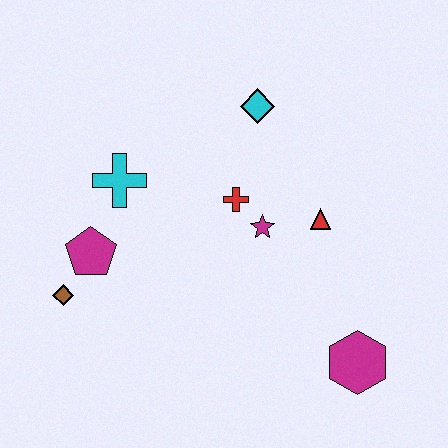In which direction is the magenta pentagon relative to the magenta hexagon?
The magenta pentagon is to the left of the magenta hexagon.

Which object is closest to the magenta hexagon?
The red triangle is closest to the magenta hexagon.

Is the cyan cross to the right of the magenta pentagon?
Yes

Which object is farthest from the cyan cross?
The magenta hexagon is farthest from the cyan cross.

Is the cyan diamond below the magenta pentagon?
No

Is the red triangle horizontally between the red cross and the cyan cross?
No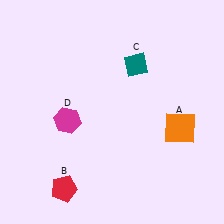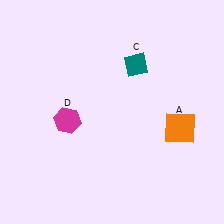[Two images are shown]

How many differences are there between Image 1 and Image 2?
There is 1 difference between the two images.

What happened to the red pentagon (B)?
The red pentagon (B) was removed in Image 2. It was in the bottom-left area of Image 1.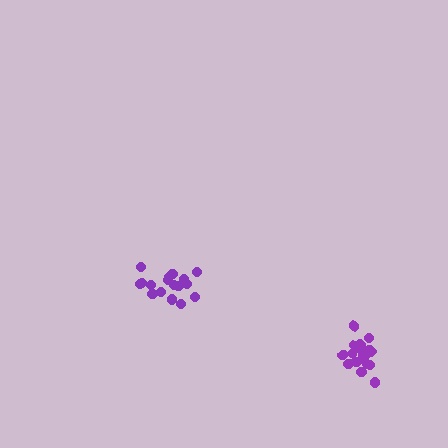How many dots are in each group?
Group 1: 18 dots, Group 2: 19 dots (37 total).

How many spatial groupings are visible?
There are 2 spatial groupings.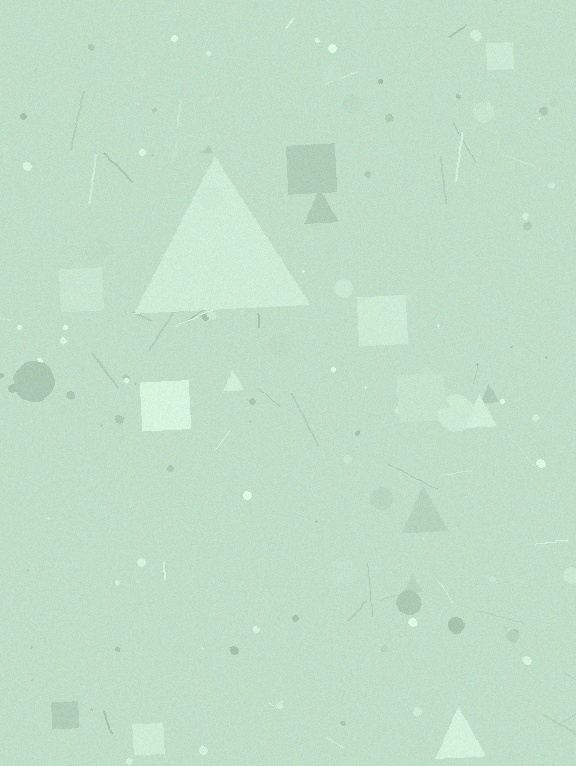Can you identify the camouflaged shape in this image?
The camouflaged shape is a triangle.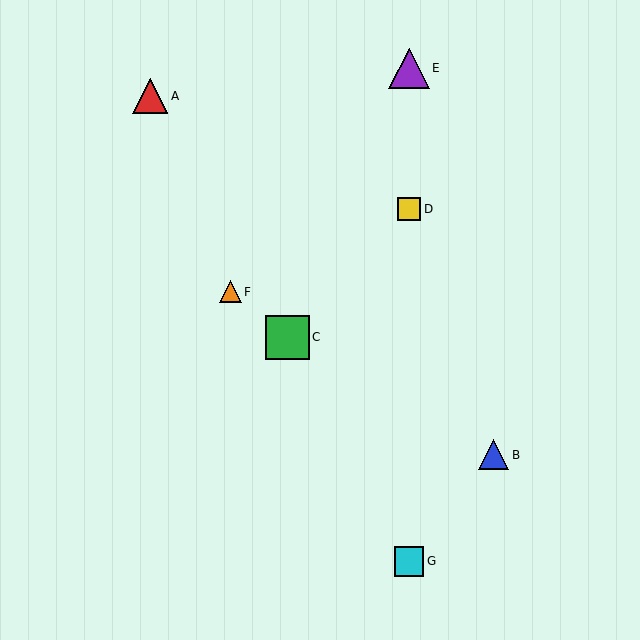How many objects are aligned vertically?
3 objects (D, E, G) are aligned vertically.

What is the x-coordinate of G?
Object G is at x≈409.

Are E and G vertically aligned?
Yes, both are at x≈409.